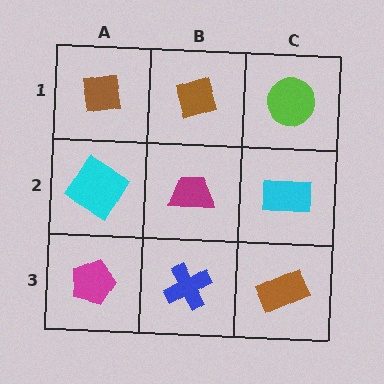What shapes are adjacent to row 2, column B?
A brown diamond (row 1, column B), a blue cross (row 3, column B), a cyan diamond (row 2, column A), a cyan rectangle (row 2, column C).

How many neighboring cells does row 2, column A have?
3.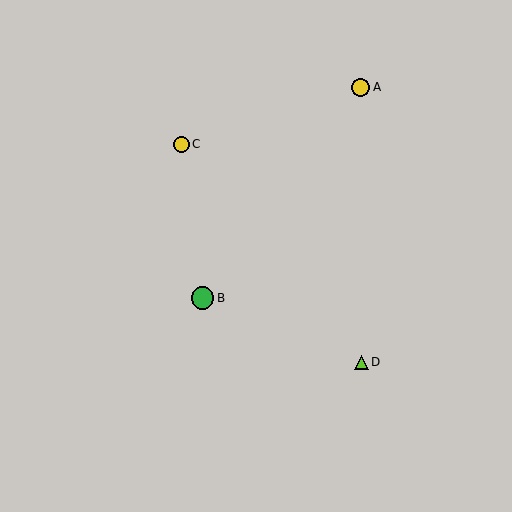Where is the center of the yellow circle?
The center of the yellow circle is at (181, 144).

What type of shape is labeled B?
Shape B is a green circle.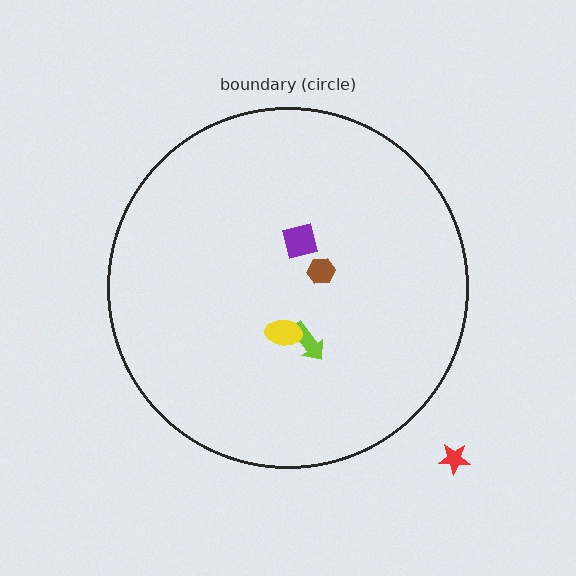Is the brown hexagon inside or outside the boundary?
Inside.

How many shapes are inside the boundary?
4 inside, 1 outside.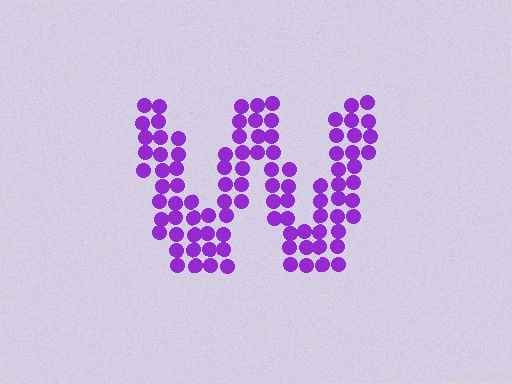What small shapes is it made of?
It is made of small circles.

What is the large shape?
The large shape is the letter W.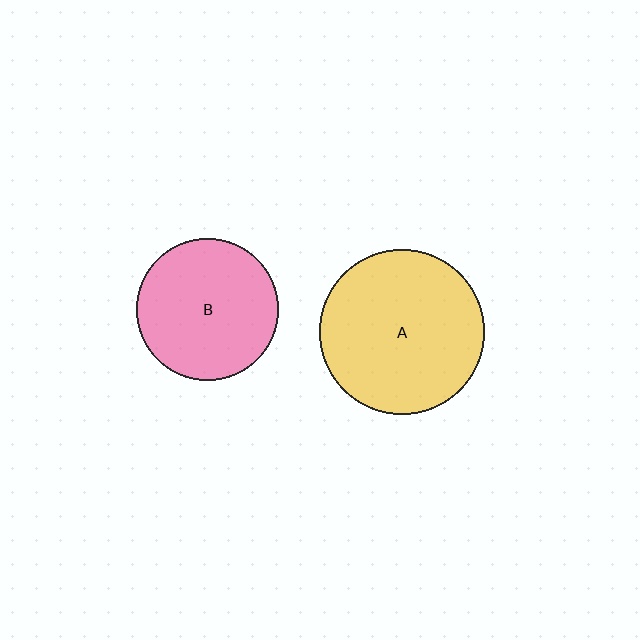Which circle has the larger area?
Circle A (yellow).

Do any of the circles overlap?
No, none of the circles overlap.